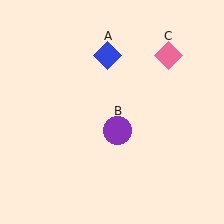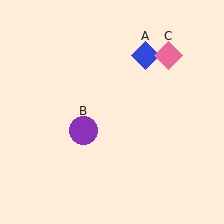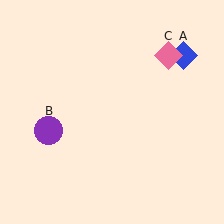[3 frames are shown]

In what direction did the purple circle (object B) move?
The purple circle (object B) moved left.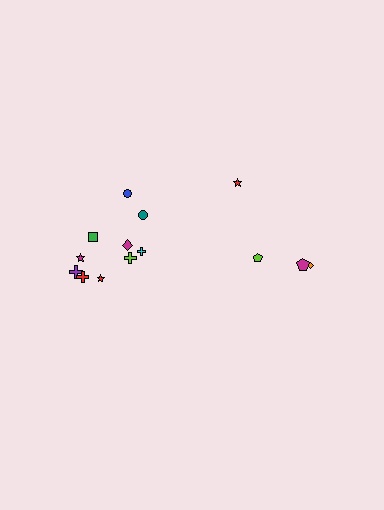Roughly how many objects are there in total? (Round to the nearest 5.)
Roughly 15 objects in total.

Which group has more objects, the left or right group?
The left group.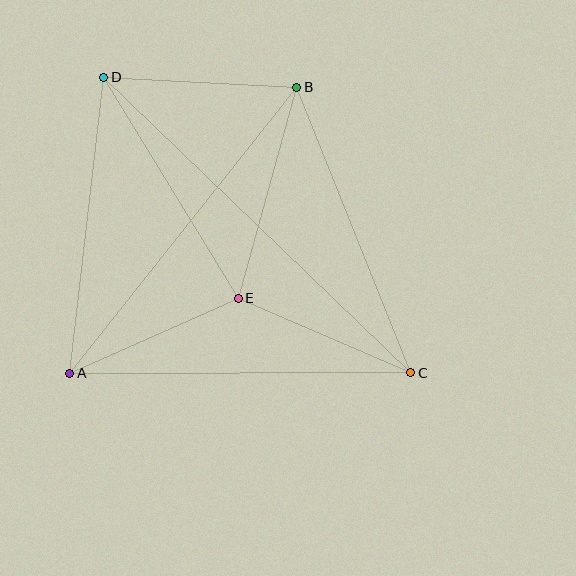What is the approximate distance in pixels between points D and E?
The distance between D and E is approximately 259 pixels.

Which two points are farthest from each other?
Points C and D are farthest from each other.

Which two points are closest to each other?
Points A and E are closest to each other.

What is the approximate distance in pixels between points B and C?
The distance between B and C is approximately 308 pixels.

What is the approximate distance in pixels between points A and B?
The distance between A and B is approximately 365 pixels.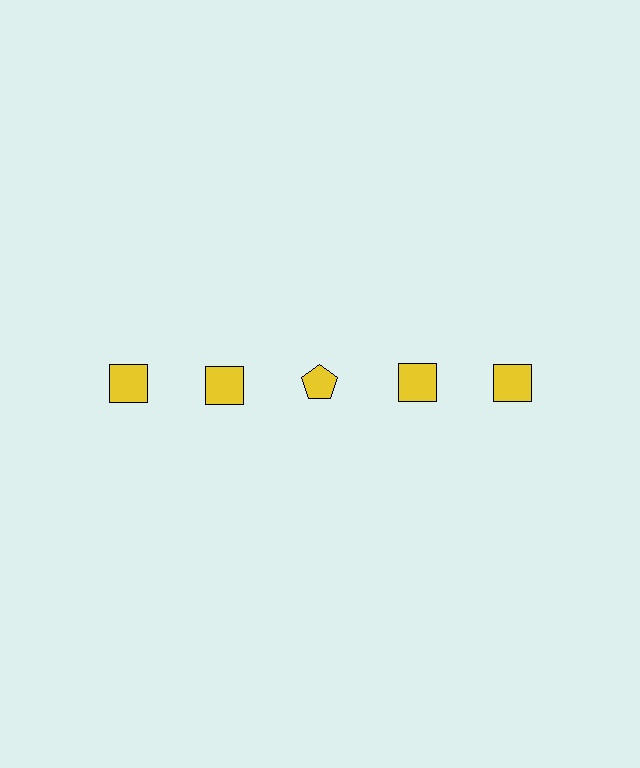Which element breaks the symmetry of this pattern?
The yellow pentagon in the top row, center column breaks the symmetry. All other shapes are yellow squares.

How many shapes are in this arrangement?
There are 5 shapes arranged in a grid pattern.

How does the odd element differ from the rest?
It has a different shape: pentagon instead of square.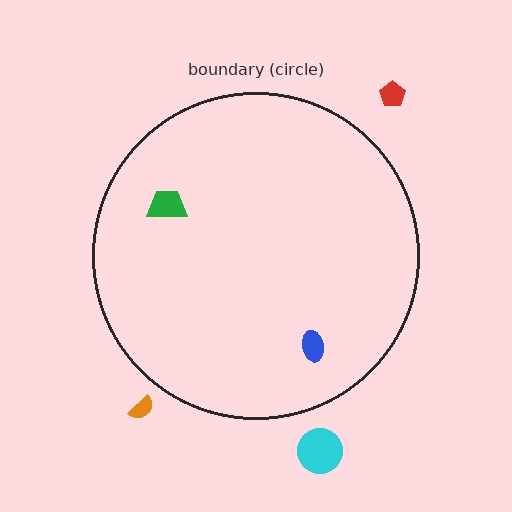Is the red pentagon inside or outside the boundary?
Outside.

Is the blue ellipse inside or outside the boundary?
Inside.